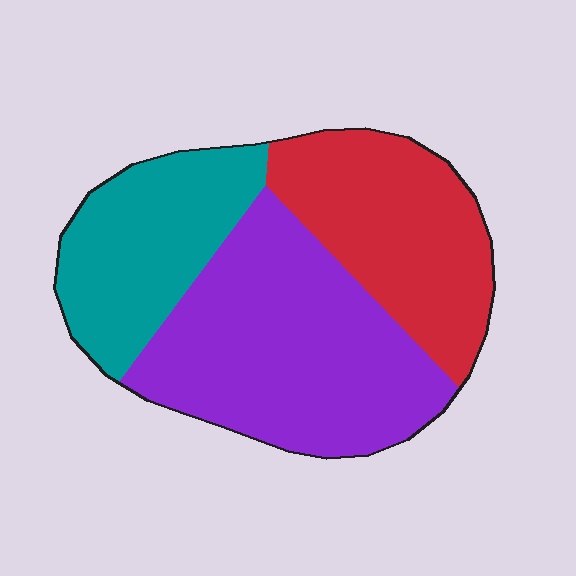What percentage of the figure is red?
Red takes up about one third (1/3) of the figure.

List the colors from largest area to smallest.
From largest to smallest: purple, red, teal.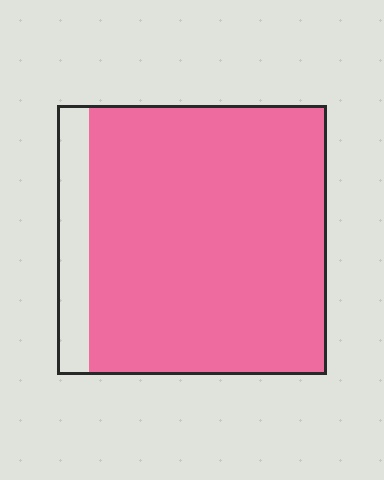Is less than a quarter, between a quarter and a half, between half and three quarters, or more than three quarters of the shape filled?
More than three quarters.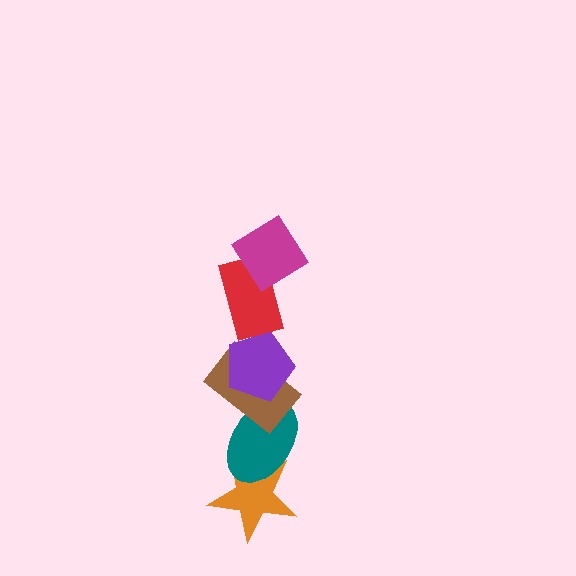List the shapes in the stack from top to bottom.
From top to bottom: the magenta diamond, the red rectangle, the purple pentagon, the brown rectangle, the teal ellipse, the orange star.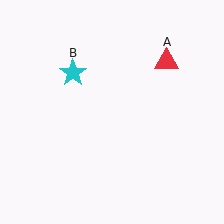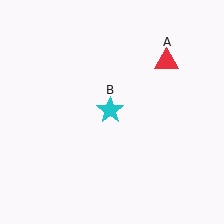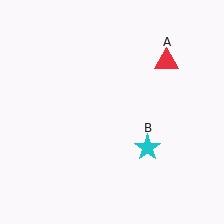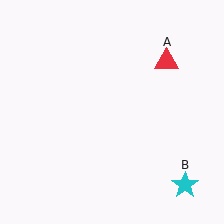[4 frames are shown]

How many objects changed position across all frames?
1 object changed position: cyan star (object B).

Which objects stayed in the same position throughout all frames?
Red triangle (object A) remained stationary.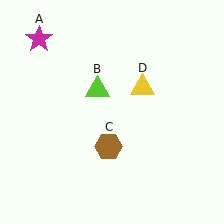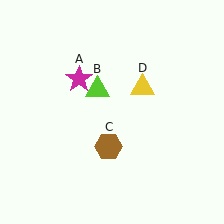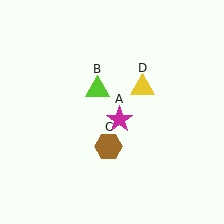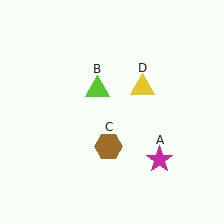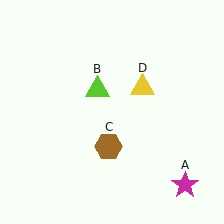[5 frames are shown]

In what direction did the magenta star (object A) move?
The magenta star (object A) moved down and to the right.